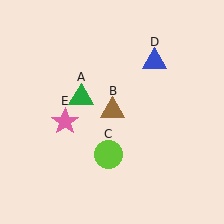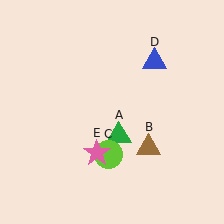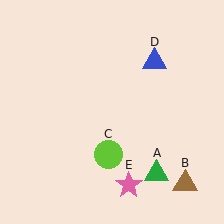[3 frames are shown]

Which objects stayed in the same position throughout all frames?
Lime circle (object C) and blue triangle (object D) remained stationary.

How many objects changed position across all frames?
3 objects changed position: green triangle (object A), brown triangle (object B), pink star (object E).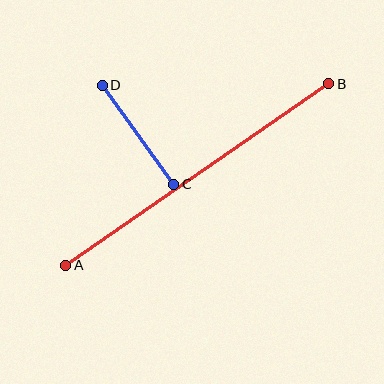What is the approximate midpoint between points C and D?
The midpoint is at approximately (138, 135) pixels.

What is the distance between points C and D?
The distance is approximately 122 pixels.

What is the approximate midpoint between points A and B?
The midpoint is at approximately (197, 174) pixels.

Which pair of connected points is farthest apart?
Points A and B are farthest apart.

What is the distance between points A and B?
The distance is approximately 319 pixels.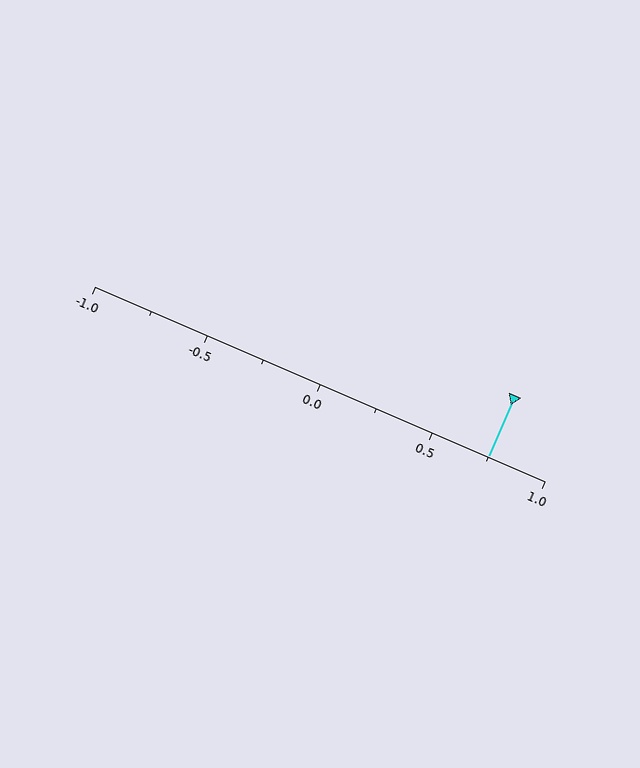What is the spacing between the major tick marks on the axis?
The major ticks are spaced 0.5 apart.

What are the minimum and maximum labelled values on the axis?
The axis runs from -1.0 to 1.0.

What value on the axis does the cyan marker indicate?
The marker indicates approximately 0.75.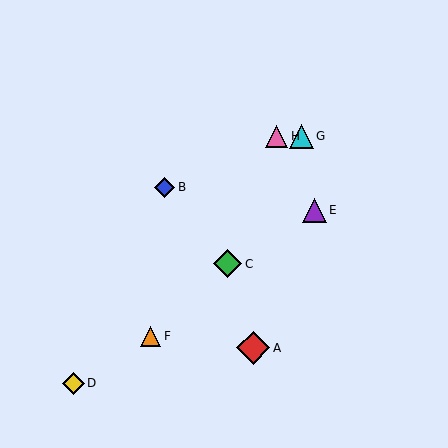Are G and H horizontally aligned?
Yes, both are at y≈136.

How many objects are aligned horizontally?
2 objects (G, H) are aligned horizontally.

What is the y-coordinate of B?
Object B is at y≈187.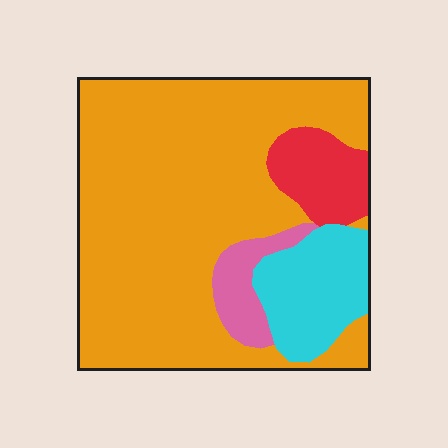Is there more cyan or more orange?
Orange.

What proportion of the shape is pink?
Pink takes up about one tenth (1/10) of the shape.